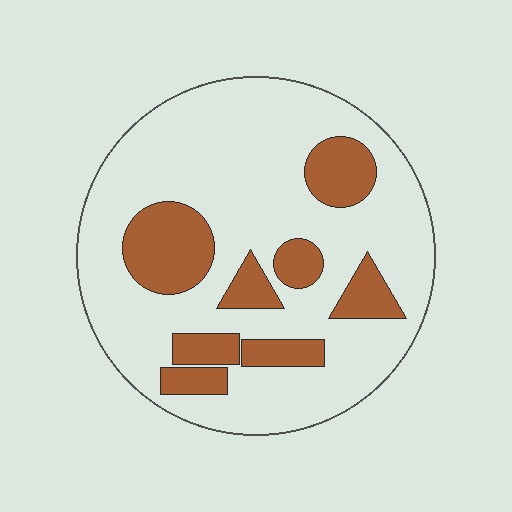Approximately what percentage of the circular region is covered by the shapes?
Approximately 25%.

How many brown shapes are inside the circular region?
8.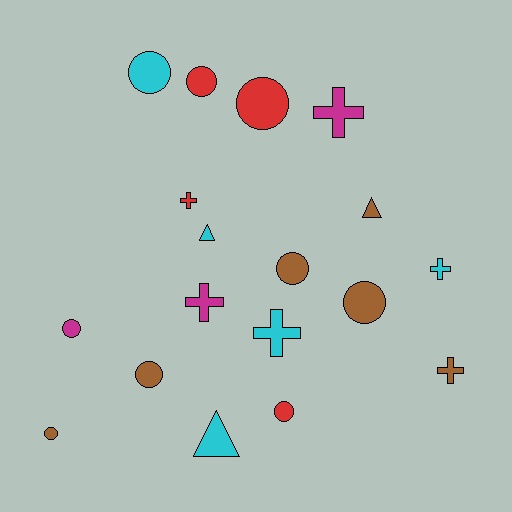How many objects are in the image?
There are 18 objects.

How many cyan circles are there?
There is 1 cyan circle.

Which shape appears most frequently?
Circle, with 9 objects.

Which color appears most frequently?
Brown, with 6 objects.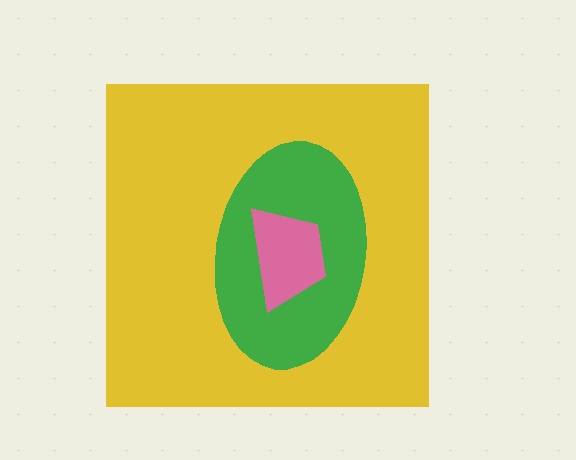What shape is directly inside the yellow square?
The green ellipse.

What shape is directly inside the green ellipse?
The pink trapezoid.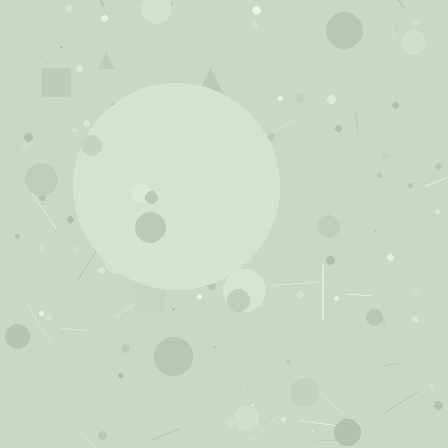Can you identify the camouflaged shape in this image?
The camouflaged shape is a circle.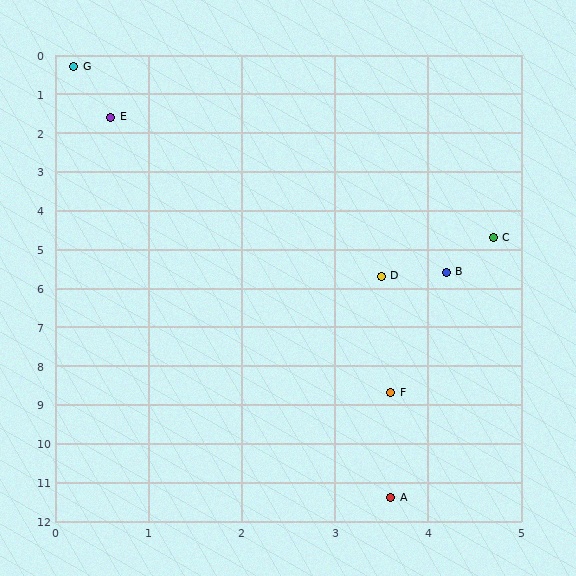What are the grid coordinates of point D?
Point D is at approximately (3.5, 5.7).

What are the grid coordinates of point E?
Point E is at approximately (0.6, 1.6).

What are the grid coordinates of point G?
Point G is at approximately (0.2, 0.3).